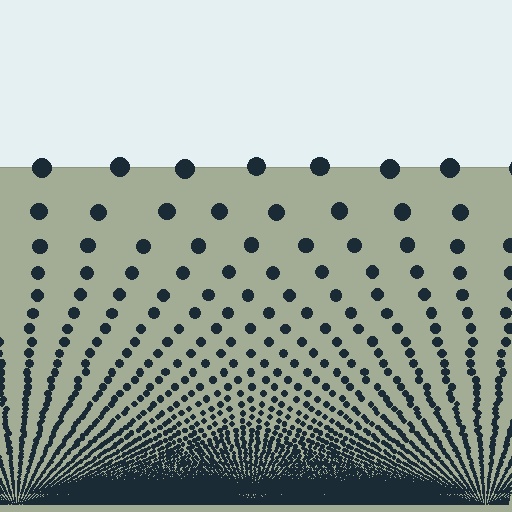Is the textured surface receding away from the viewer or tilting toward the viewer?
The surface appears to tilt toward the viewer. Texture elements get larger and sparser toward the top.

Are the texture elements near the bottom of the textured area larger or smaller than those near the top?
Smaller. The gradient is inverted — elements near the bottom are smaller and denser.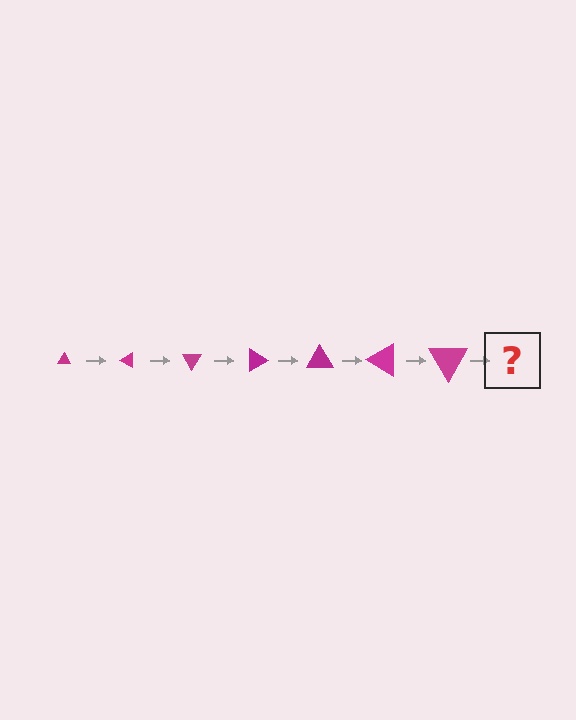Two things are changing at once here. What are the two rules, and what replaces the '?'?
The two rules are that the triangle grows larger each step and it rotates 30 degrees each step. The '?' should be a triangle, larger than the previous one and rotated 210 degrees from the start.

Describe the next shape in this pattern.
It should be a triangle, larger than the previous one and rotated 210 degrees from the start.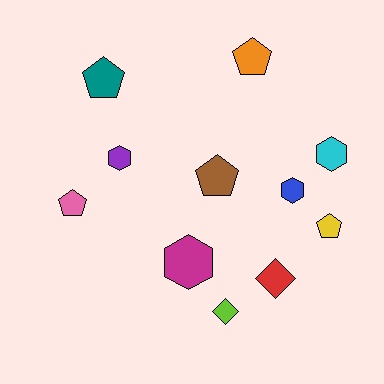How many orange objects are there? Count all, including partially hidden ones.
There is 1 orange object.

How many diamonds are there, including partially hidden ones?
There are 2 diamonds.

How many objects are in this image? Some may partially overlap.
There are 11 objects.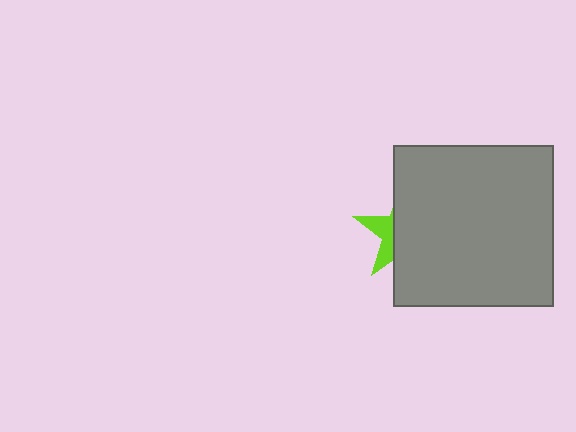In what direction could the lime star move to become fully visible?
The lime star could move left. That would shift it out from behind the gray square entirely.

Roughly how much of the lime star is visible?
A small part of it is visible (roughly 32%).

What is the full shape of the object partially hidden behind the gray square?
The partially hidden object is a lime star.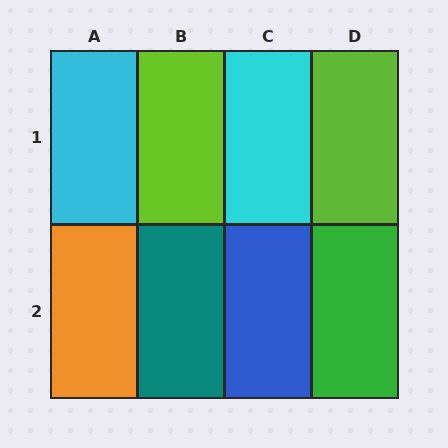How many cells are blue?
1 cell is blue.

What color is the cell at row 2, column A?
Orange.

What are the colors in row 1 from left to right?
Cyan, lime, cyan, lime.